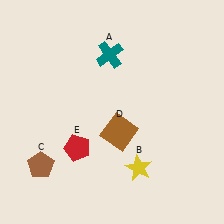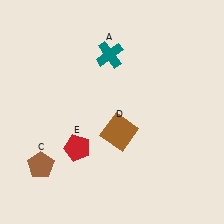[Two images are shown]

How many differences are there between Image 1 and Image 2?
There is 1 difference between the two images.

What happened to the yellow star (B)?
The yellow star (B) was removed in Image 2. It was in the bottom-right area of Image 1.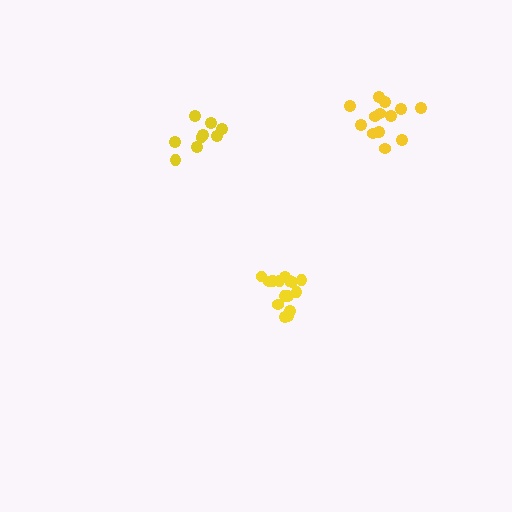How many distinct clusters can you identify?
There are 3 distinct clusters.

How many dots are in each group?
Group 1: 9 dots, Group 2: 15 dots, Group 3: 13 dots (37 total).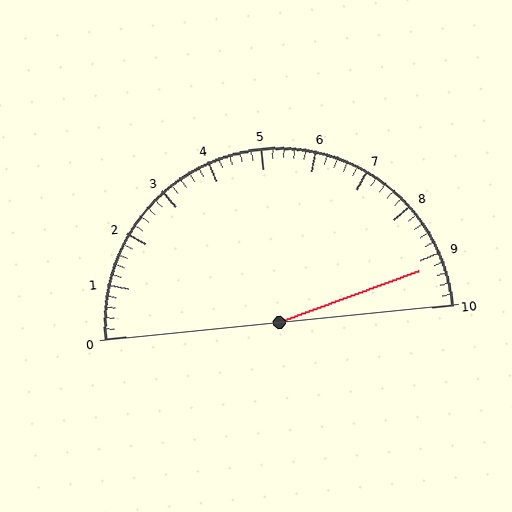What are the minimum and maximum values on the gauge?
The gauge ranges from 0 to 10.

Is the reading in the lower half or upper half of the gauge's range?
The reading is in the upper half of the range (0 to 10).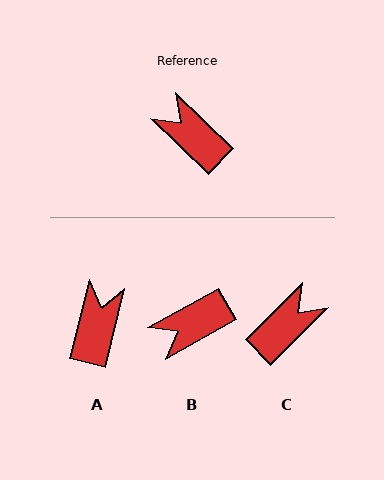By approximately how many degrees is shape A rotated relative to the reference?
Approximately 61 degrees clockwise.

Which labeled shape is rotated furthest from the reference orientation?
C, about 91 degrees away.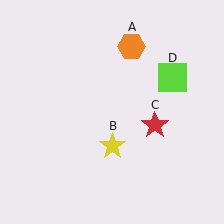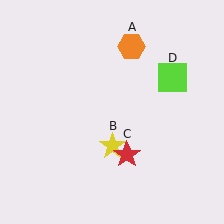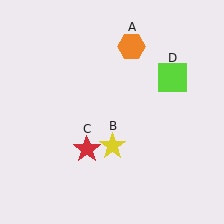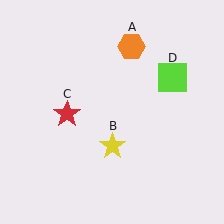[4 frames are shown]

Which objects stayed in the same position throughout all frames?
Orange hexagon (object A) and yellow star (object B) and lime square (object D) remained stationary.